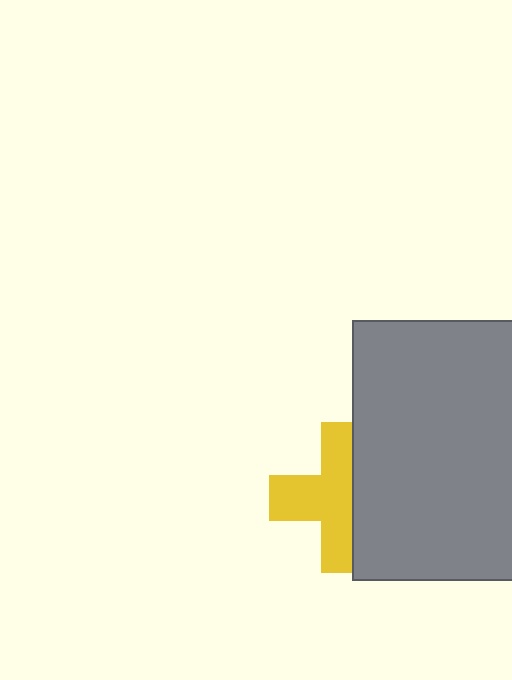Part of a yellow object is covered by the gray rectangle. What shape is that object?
It is a cross.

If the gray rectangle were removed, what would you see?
You would see the complete yellow cross.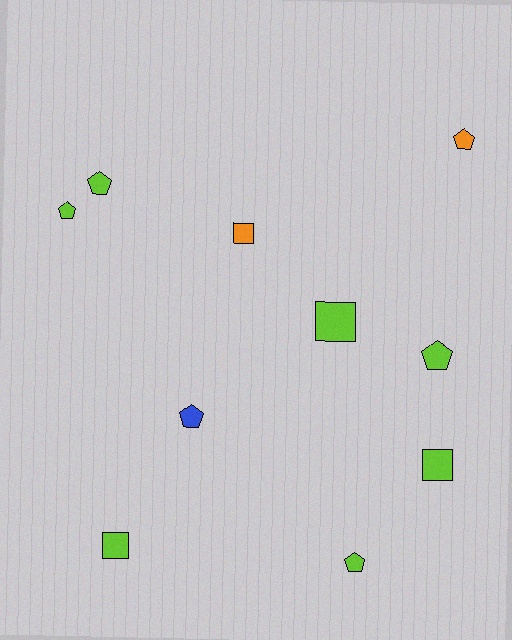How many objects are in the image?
There are 10 objects.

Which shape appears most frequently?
Pentagon, with 6 objects.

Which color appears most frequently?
Lime, with 7 objects.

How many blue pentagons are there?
There is 1 blue pentagon.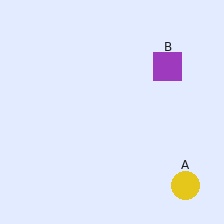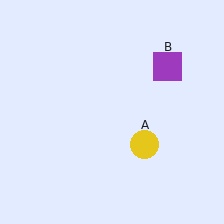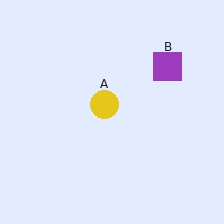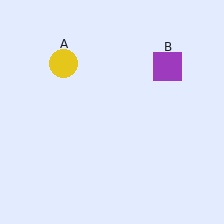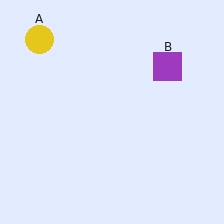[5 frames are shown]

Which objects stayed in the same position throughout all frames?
Purple square (object B) remained stationary.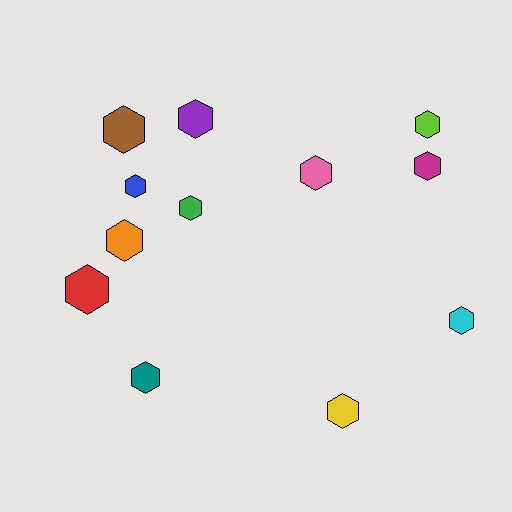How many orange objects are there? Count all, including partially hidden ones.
There is 1 orange object.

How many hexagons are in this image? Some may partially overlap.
There are 12 hexagons.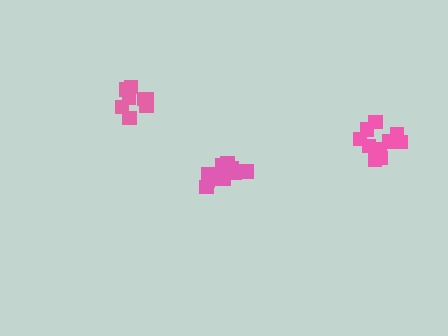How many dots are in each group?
Group 1: 11 dots, Group 2: 11 dots, Group 3: 8 dots (30 total).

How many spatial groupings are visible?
There are 3 spatial groupings.